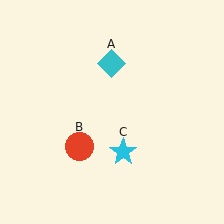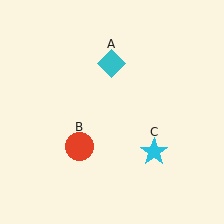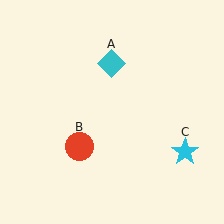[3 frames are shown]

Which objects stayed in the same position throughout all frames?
Cyan diamond (object A) and red circle (object B) remained stationary.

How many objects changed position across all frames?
1 object changed position: cyan star (object C).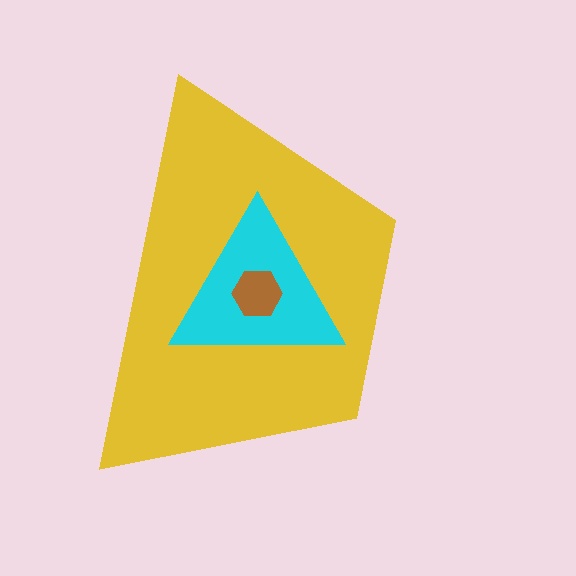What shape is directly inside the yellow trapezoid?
The cyan triangle.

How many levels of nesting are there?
3.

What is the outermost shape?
The yellow trapezoid.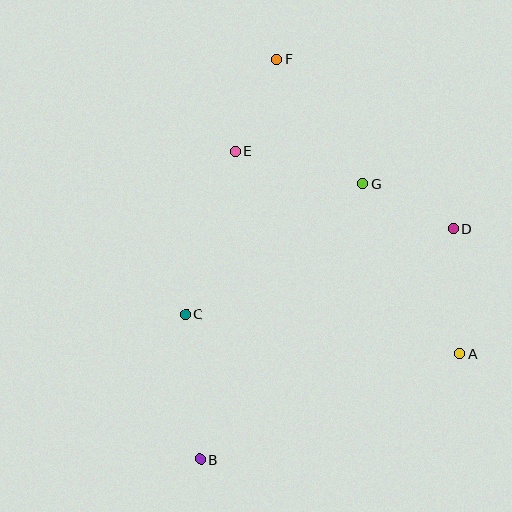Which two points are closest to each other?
Points E and F are closest to each other.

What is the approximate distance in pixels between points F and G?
The distance between F and G is approximately 151 pixels.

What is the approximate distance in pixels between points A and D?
The distance between A and D is approximately 125 pixels.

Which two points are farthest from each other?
Points B and F are farthest from each other.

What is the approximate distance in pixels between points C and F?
The distance between C and F is approximately 271 pixels.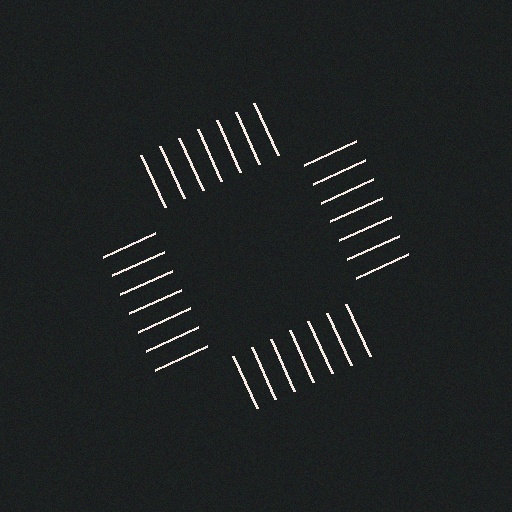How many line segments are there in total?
28 — 7 along each of the 4 edges.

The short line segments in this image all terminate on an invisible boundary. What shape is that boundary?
An illusory square — the line segments terminate on its edges but no continuous stroke is drawn.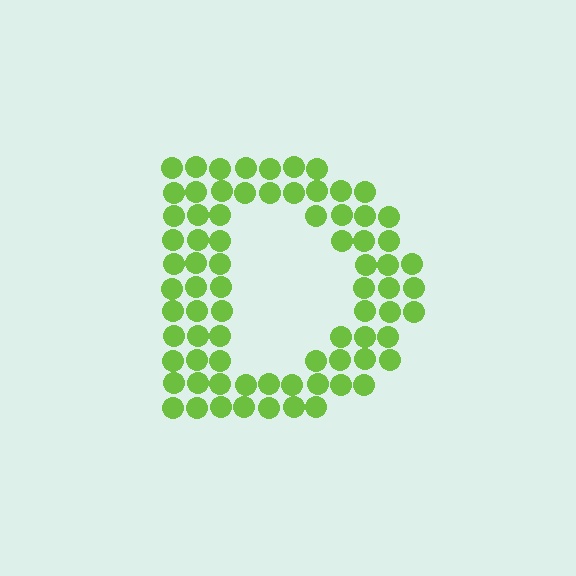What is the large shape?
The large shape is the letter D.